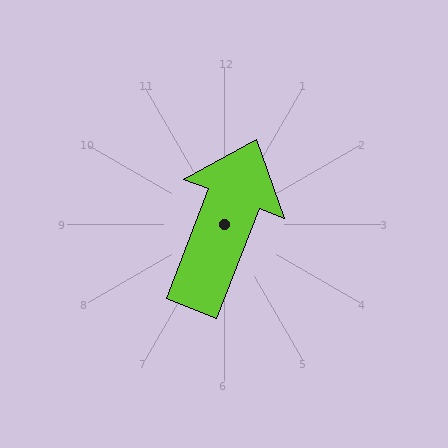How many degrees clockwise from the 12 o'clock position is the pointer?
Approximately 21 degrees.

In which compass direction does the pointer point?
North.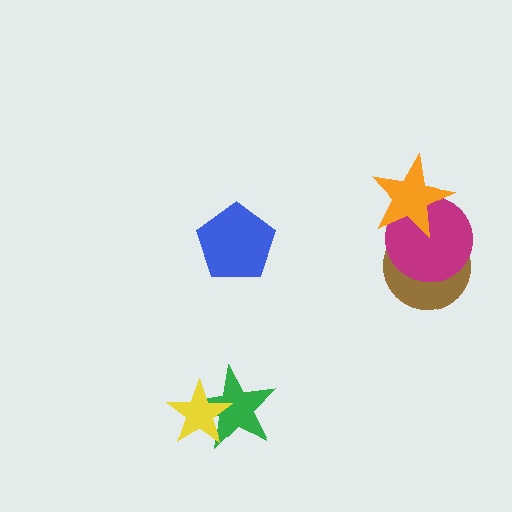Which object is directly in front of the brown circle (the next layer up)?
The magenta circle is directly in front of the brown circle.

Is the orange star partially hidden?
No, no other shape covers it.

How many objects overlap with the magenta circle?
2 objects overlap with the magenta circle.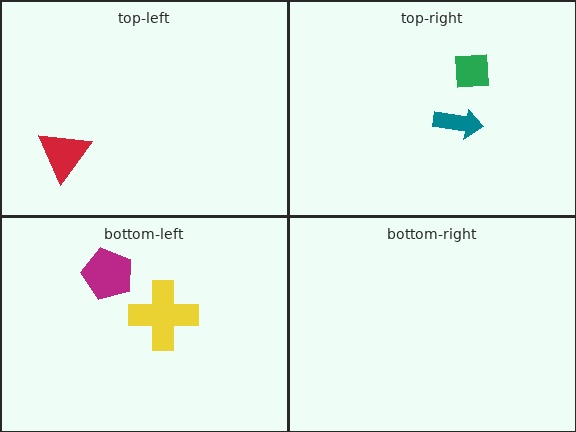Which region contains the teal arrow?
The top-right region.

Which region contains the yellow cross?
The bottom-left region.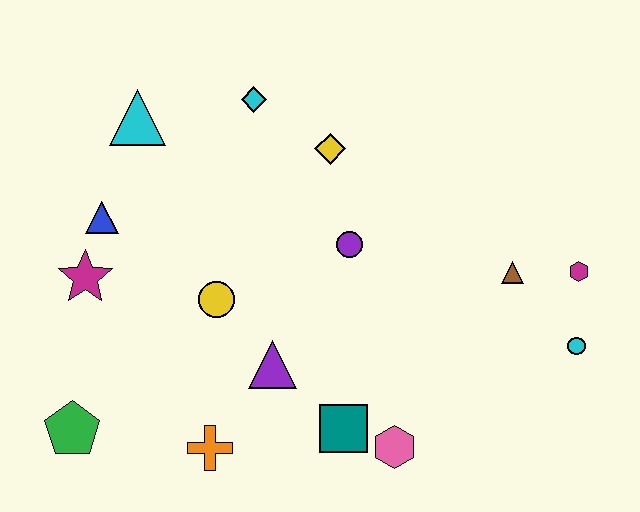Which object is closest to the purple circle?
The yellow diamond is closest to the purple circle.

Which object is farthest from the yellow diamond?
The green pentagon is farthest from the yellow diamond.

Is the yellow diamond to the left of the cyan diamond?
No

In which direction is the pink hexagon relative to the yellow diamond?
The pink hexagon is below the yellow diamond.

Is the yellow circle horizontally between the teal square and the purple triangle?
No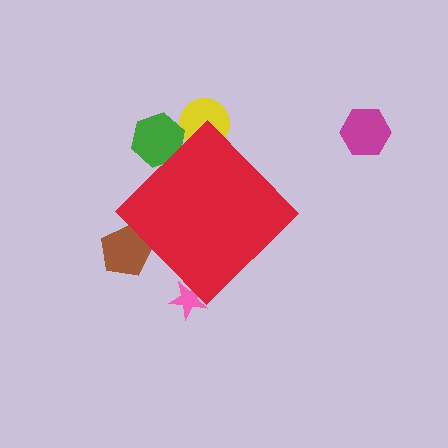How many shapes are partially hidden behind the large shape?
4 shapes are partially hidden.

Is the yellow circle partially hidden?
Yes, the yellow circle is partially hidden behind the red diamond.